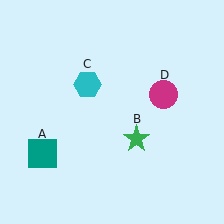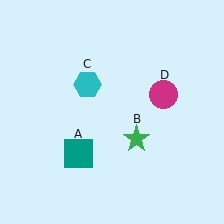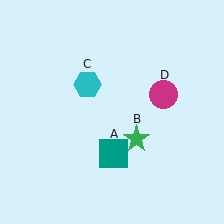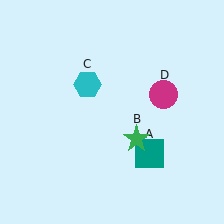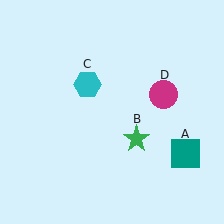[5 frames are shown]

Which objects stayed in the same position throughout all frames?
Green star (object B) and cyan hexagon (object C) and magenta circle (object D) remained stationary.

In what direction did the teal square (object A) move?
The teal square (object A) moved right.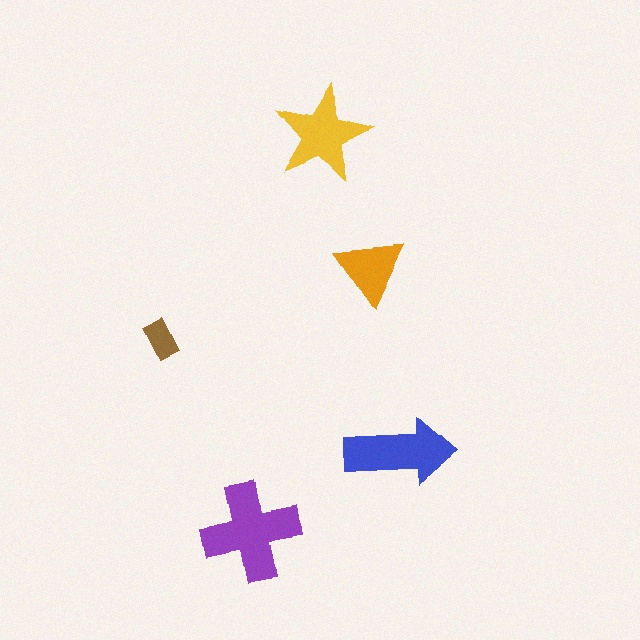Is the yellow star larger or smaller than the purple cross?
Smaller.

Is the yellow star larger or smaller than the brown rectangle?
Larger.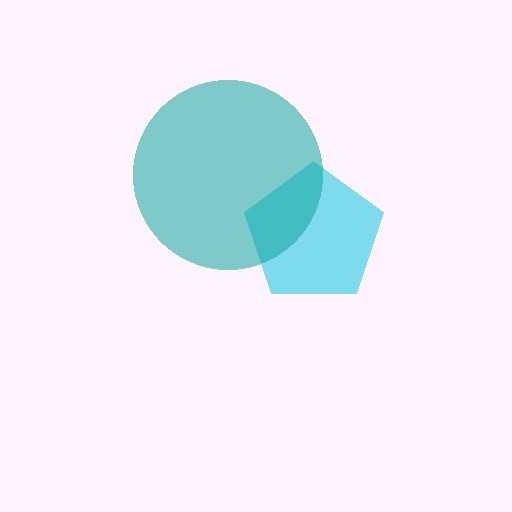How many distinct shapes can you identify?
There are 2 distinct shapes: a cyan pentagon, a teal circle.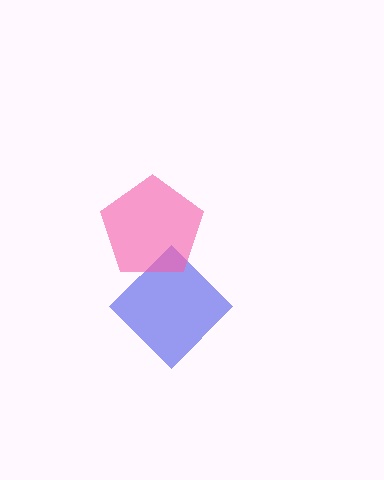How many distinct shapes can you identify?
There are 2 distinct shapes: a blue diamond, a pink pentagon.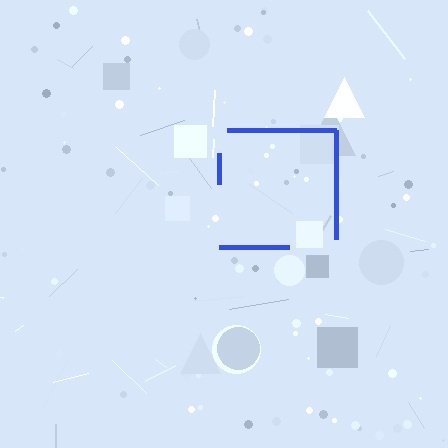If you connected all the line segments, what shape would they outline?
They would outline a square.